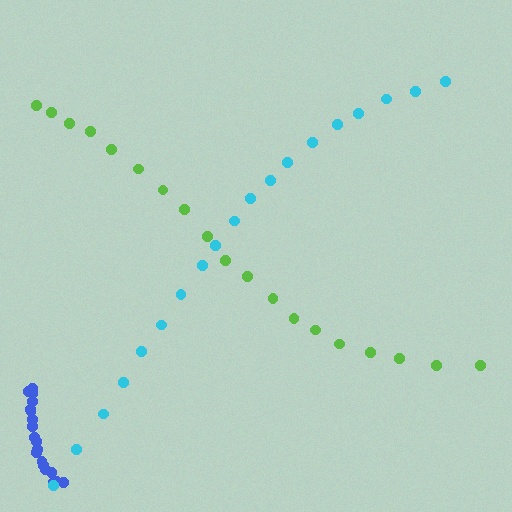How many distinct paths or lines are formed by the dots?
There are 3 distinct paths.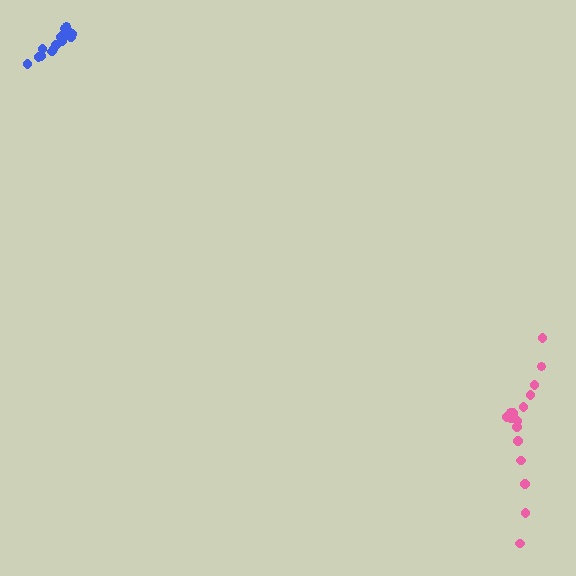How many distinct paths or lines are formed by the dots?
There are 2 distinct paths.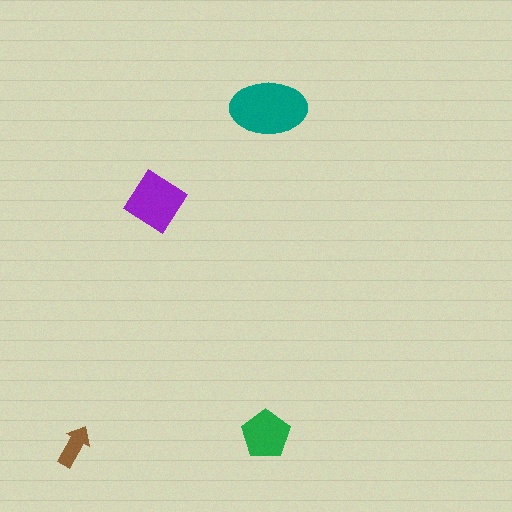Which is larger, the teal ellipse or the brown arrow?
The teal ellipse.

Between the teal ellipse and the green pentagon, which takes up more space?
The teal ellipse.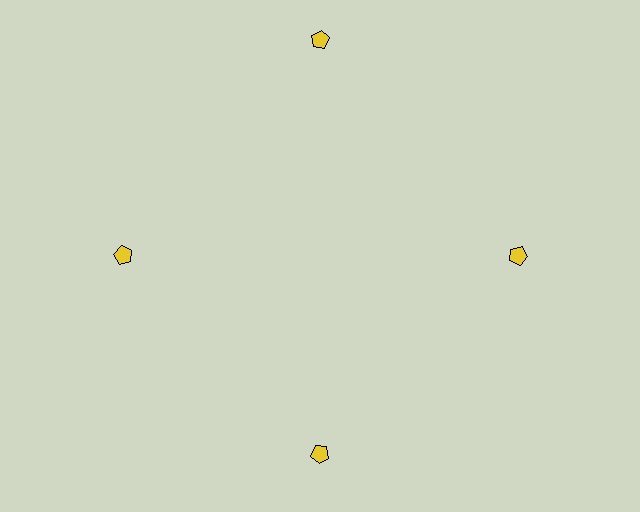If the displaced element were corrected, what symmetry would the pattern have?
It would have 4-fold rotational symmetry — the pattern would map onto itself every 90 degrees.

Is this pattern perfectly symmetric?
No. The 4 yellow pentagons are arranged in a ring, but one element near the 12 o'clock position is pushed outward from the center, breaking the 4-fold rotational symmetry.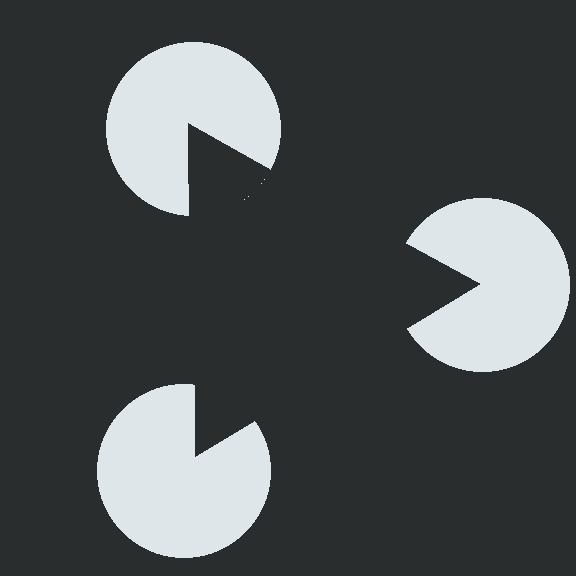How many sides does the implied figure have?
3 sides.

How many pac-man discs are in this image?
There are 3 — one at each vertex of the illusory triangle.